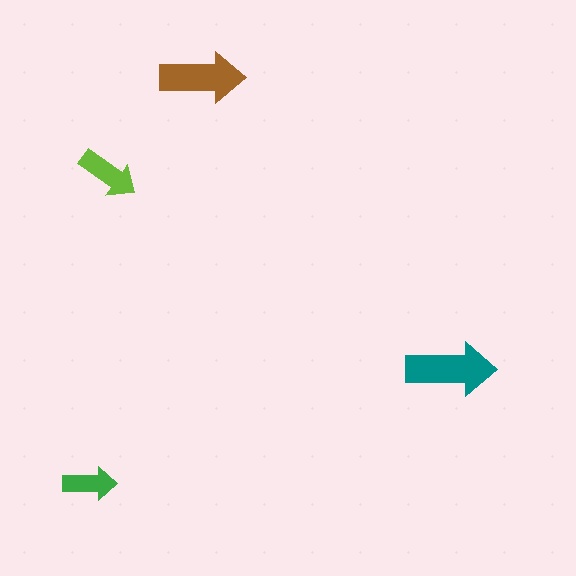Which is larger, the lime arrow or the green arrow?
The lime one.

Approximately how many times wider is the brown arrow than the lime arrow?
About 1.5 times wider.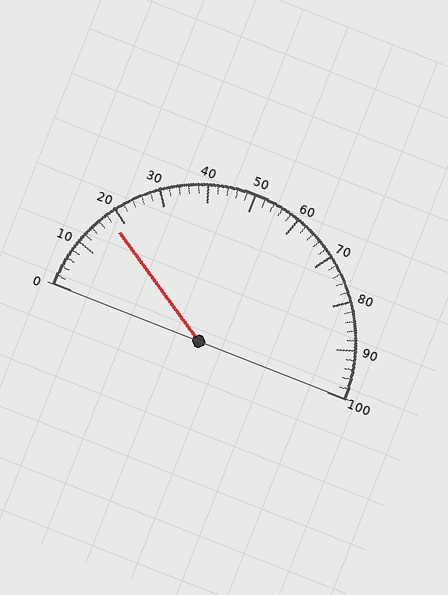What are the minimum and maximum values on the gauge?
The gauge ranges from 0 to 100.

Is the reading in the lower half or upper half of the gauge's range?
The reading is in the lower half of the range (0 to 100).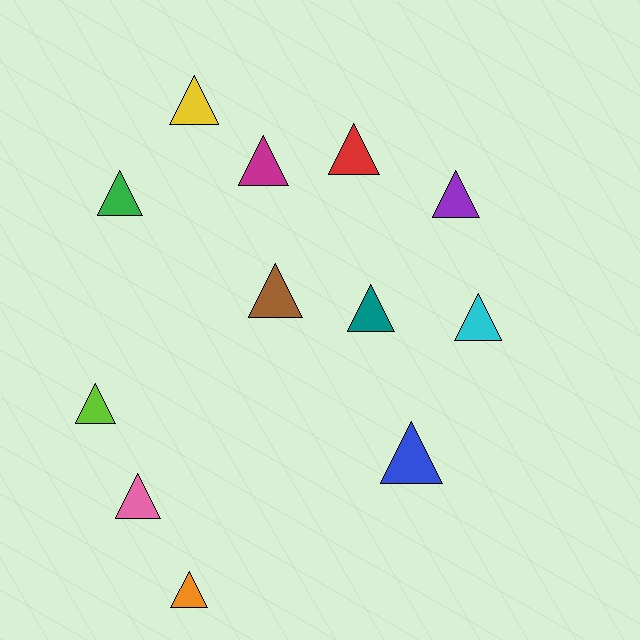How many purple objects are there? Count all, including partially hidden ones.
There is 1 purple object.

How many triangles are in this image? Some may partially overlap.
There are 12 triangles.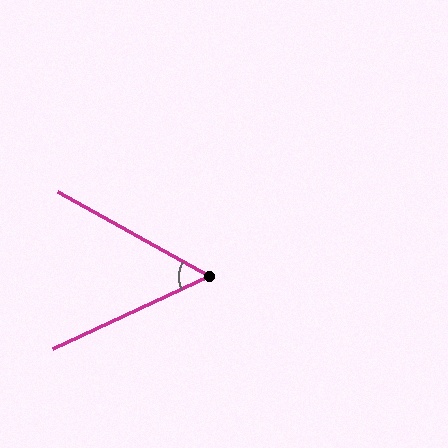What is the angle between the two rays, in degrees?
Approximately 54 degrees.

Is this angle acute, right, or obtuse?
It is acute.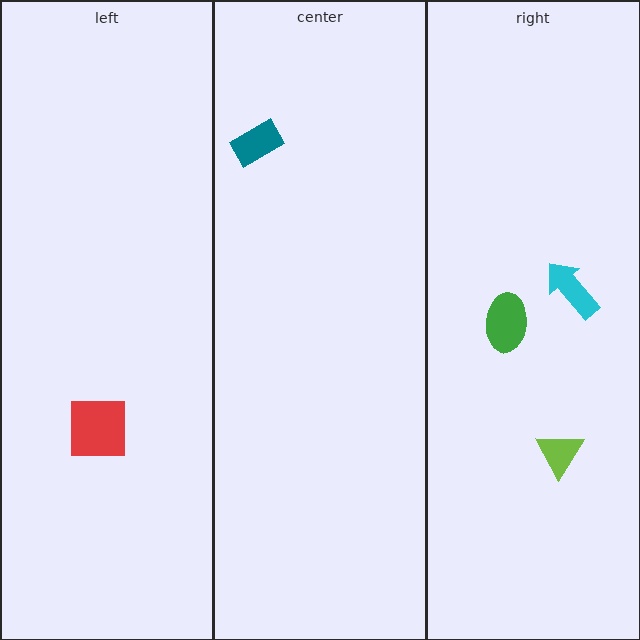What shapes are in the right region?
The cyan arrow, the green ellipse, the lime triangle.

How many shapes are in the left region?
1.